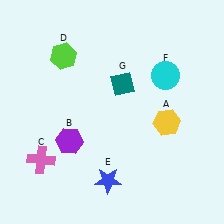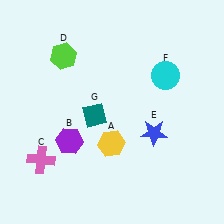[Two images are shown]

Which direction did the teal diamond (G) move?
The teal diamond (G) moved down.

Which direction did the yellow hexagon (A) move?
The yellow hexagon (A) moved left.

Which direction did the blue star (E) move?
The blue star (E) moved up.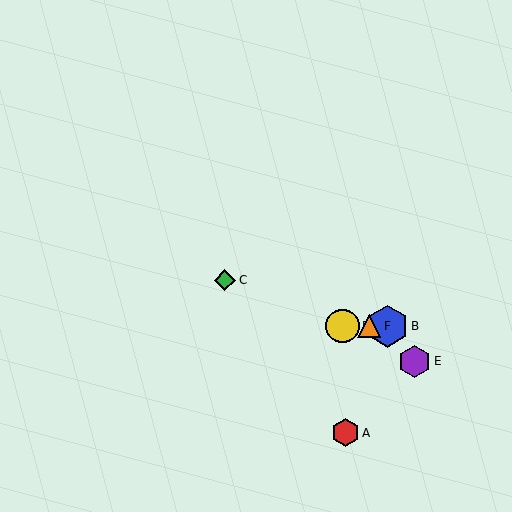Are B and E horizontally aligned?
No, B is at y≈326 and E is at y≈361.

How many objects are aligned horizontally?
3 objects (B, D, F) are aligned horizontally.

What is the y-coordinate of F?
Object F is at y≈326.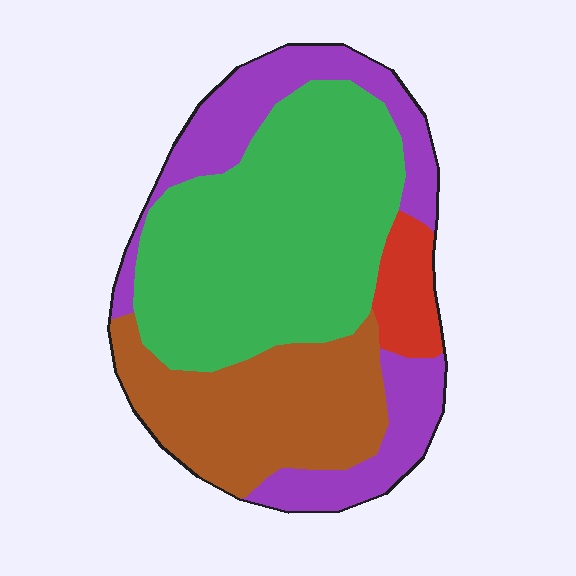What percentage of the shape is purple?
Purple takes up about one quarter (1/4) of the shape.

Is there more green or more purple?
Green.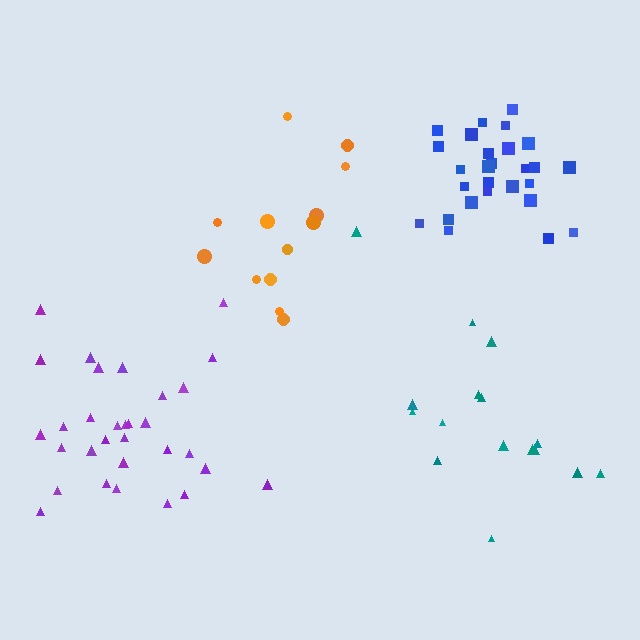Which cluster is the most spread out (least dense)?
Teal.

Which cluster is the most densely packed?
Blue.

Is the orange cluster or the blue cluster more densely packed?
Blue.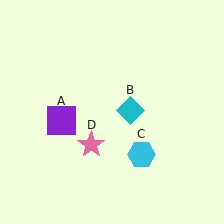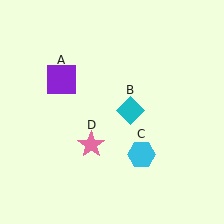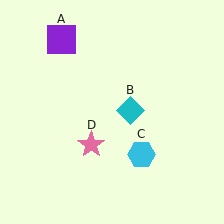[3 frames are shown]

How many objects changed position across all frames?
1 object changed position: purple square (object A).